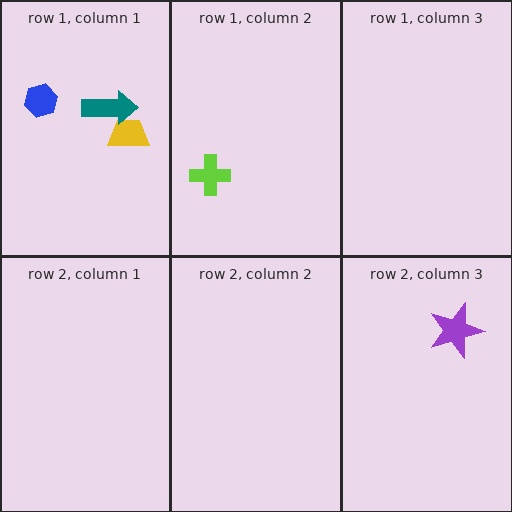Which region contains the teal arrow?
The row 1, column 1 region.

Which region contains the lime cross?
The row 1, column 2 region.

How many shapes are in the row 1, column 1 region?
3.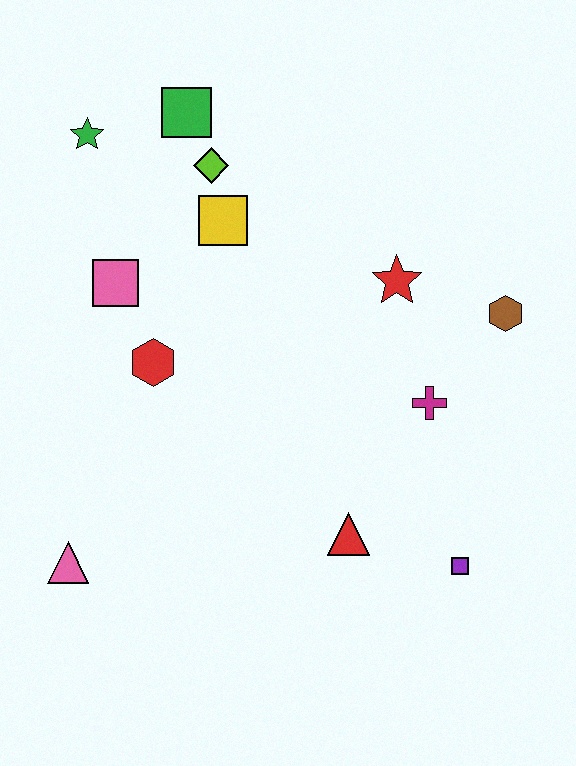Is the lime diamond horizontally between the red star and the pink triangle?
Yes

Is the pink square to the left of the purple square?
Yes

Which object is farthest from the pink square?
The purple square is farthest from the pink square.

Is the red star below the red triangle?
No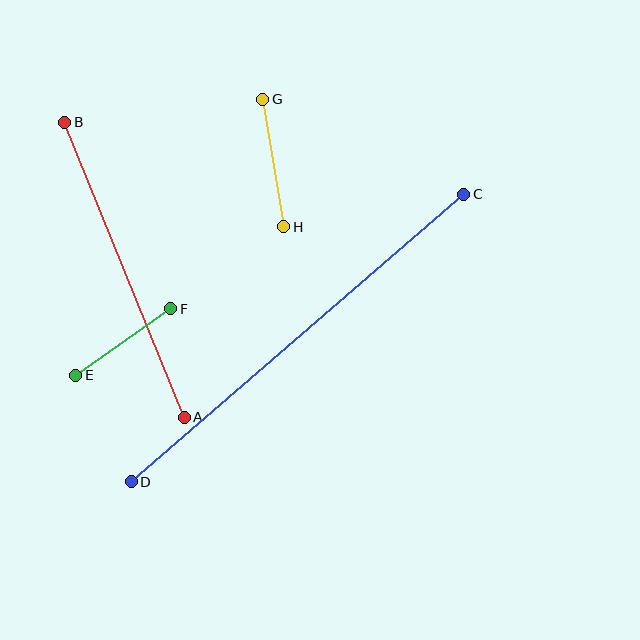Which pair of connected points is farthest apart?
Points C and D are farthest apart.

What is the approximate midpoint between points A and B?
The midpoint is at approximately (124, 270) pixels.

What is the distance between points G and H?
The distance is approximately 129 pixels.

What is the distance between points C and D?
The distance is approximately 439 pixels.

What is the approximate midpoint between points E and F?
The midpoint is at approximately (123, 342) pixels.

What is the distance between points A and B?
The distance is approximately 318 pixels.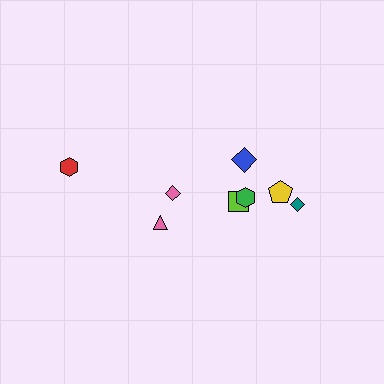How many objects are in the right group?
There are 5 objects.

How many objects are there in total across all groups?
There are 8 objects.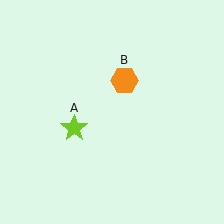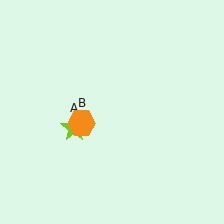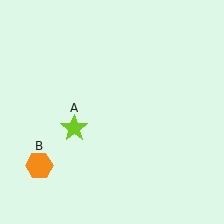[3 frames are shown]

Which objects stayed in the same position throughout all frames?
Lime star (object A) remained stationary.